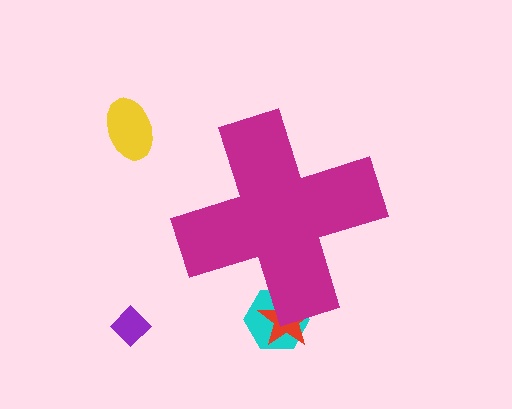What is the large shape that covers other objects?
A magenta cross.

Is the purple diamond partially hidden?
No, the purple diamond is fully visible.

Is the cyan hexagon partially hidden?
Yes, the cyan hexagon is partially hidden behind the magenta cross.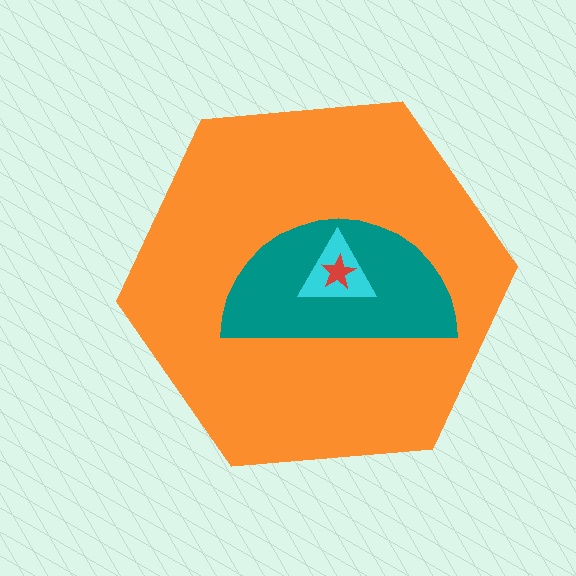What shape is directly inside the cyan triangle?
The red star.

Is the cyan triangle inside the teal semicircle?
Yes.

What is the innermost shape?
The red star.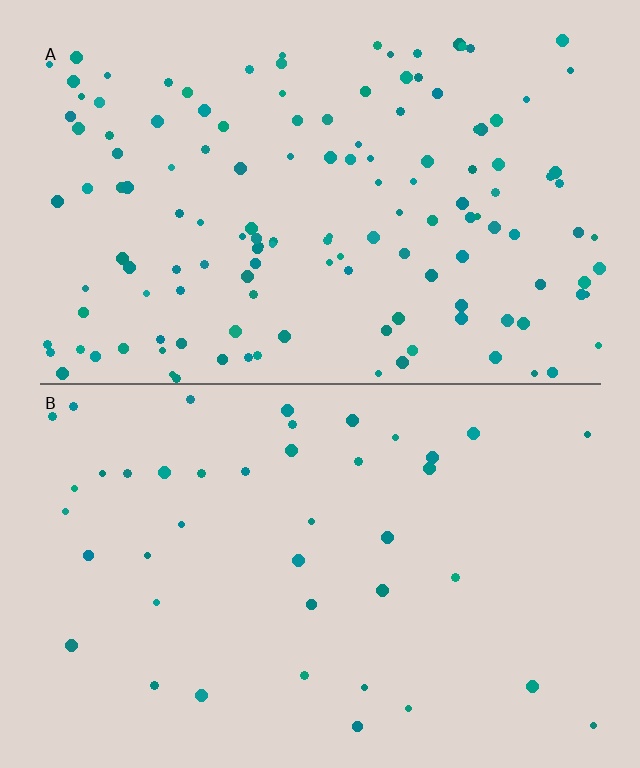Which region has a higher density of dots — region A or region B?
A (the top).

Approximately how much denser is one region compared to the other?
Approximately 3.4× — region A over region B.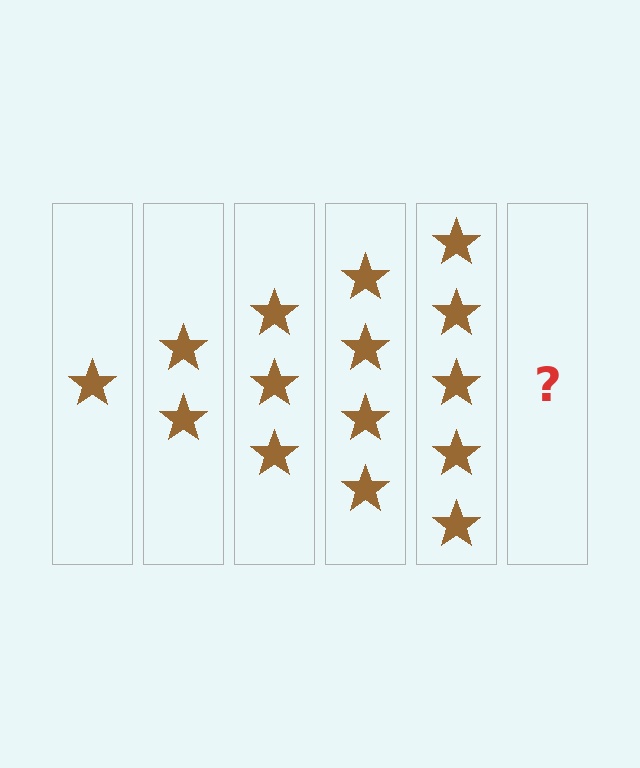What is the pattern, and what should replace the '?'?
The pattern is that each step adds one more star. The '?' should be 6 stars.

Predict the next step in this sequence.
The next step is 6 stars.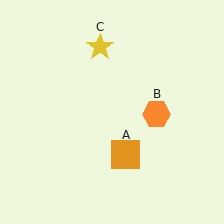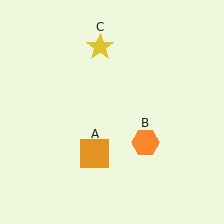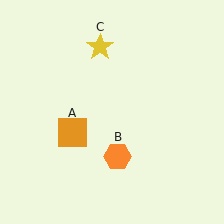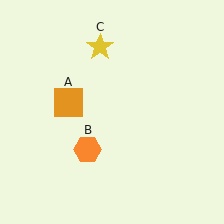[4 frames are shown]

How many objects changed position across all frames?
2 objects changed position: orange square (object A), orange hexagon (object B).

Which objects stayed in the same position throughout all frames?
Yellow star (object C) remained stationary.